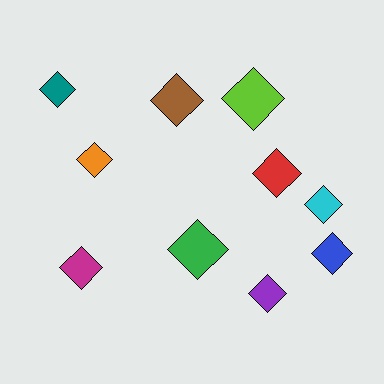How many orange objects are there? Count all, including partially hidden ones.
There is 1 orange object.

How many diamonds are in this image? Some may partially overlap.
There are 10 diamonds.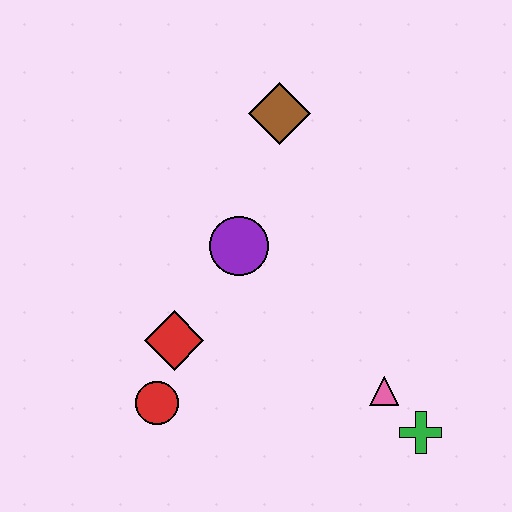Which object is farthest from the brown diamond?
The green cross is farthest from the brown diamond.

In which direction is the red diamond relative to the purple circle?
The red diamond is below the purple circle.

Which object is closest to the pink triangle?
The green cross is closest to the pink triangle.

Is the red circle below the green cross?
No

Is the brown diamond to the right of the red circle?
Yes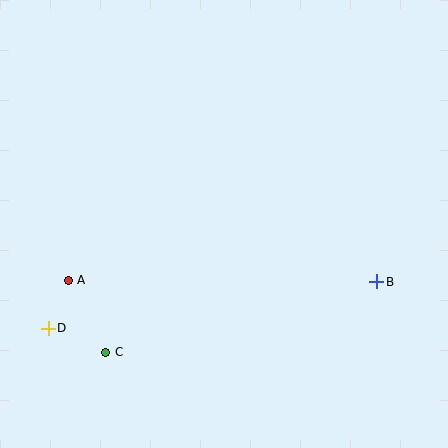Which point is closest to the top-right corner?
Point B is closest to the top-right corner.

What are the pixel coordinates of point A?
Point A is at (68, 280).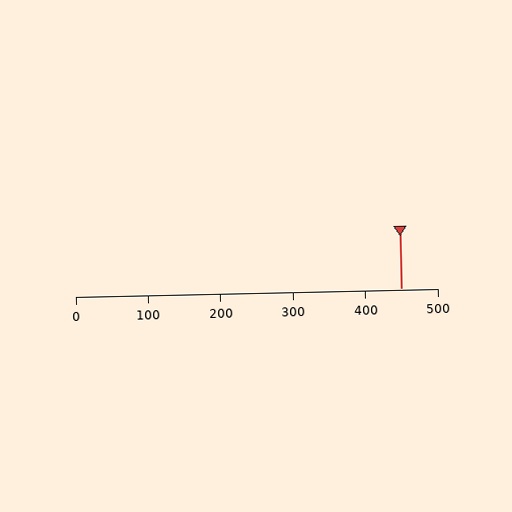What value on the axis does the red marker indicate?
The marker indicates approximately 450.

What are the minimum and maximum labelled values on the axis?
The axis runs from 0 to 500.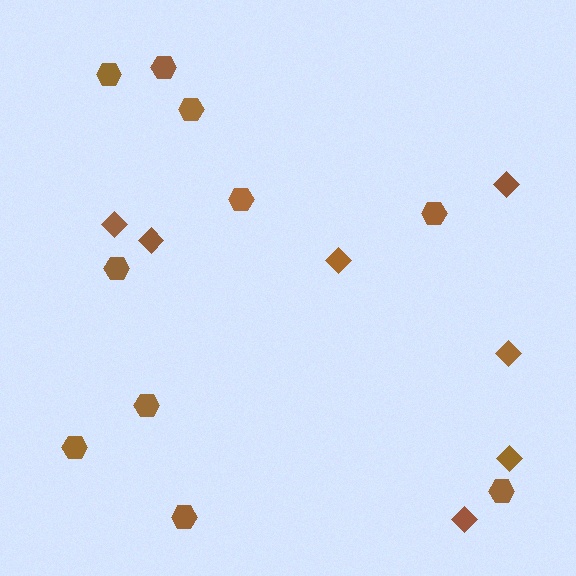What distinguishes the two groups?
There are 2 groups: one group of hexagons (10) and one group of diamonds (7).